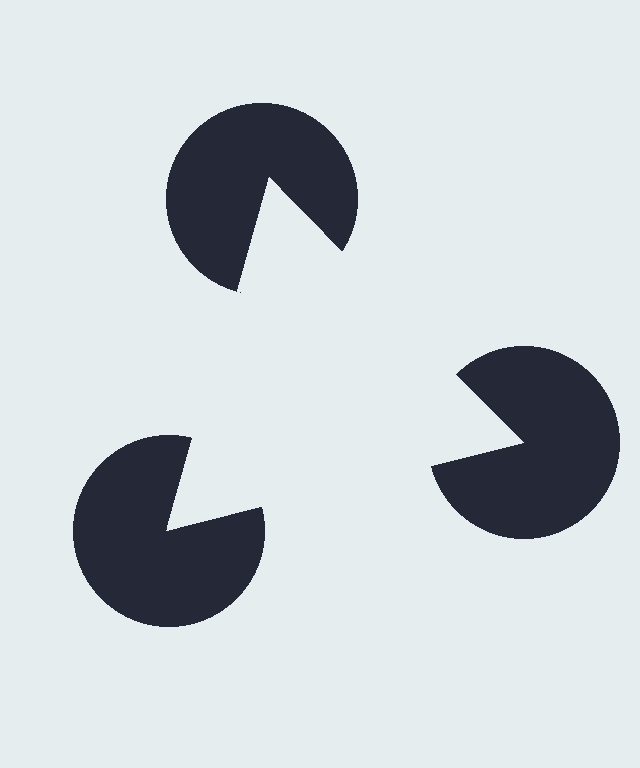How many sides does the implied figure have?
3 sides.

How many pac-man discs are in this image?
There are 3 — one at each vertex of the illusory triangle.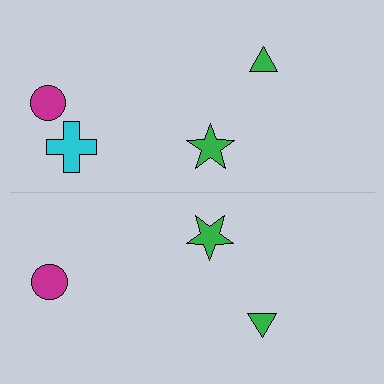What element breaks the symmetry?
A cyan cross is missing from the bottom side.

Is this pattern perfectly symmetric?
No, the pattern is not perfectly symmetric. A cyan cross is missing from the bottom side.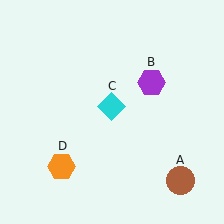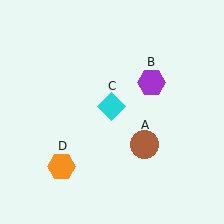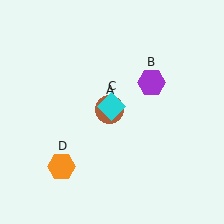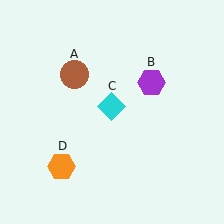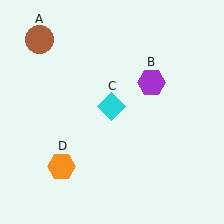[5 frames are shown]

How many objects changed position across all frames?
1 object changed position: brown circle (object A).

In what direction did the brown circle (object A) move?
The brown circle (object A) moved up and to the left.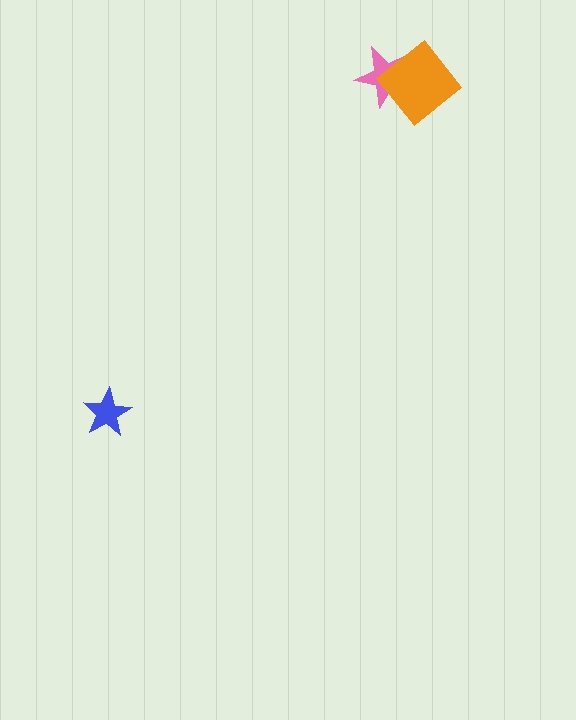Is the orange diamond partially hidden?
No, no other shape covers it.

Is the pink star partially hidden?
Yes, it is partially covered by another shape.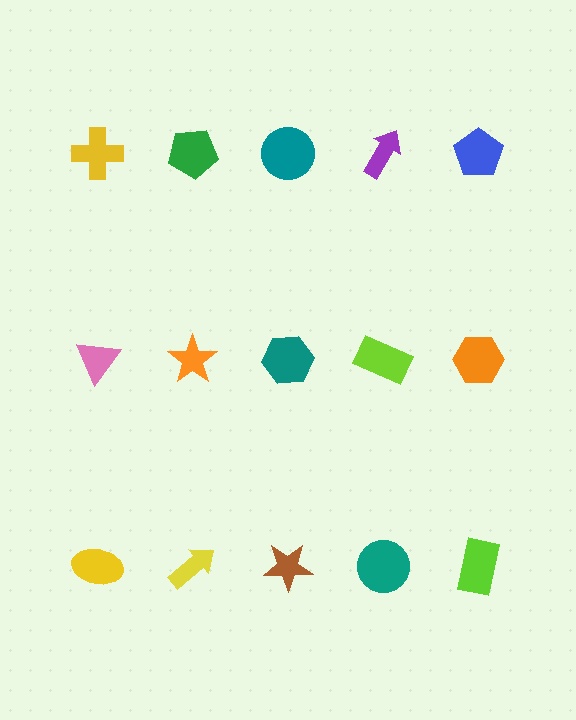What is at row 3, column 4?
A teal circle.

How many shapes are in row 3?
5 shapes.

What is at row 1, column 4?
A purple arrow.